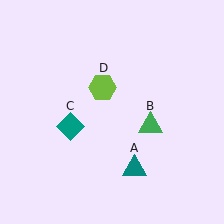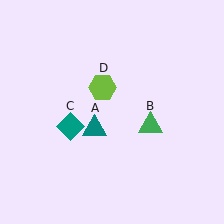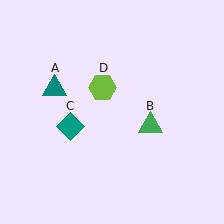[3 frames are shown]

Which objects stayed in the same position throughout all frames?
Green triangle (object B) and teal diamond (object C) and lime hexagon (object D) remained stationary.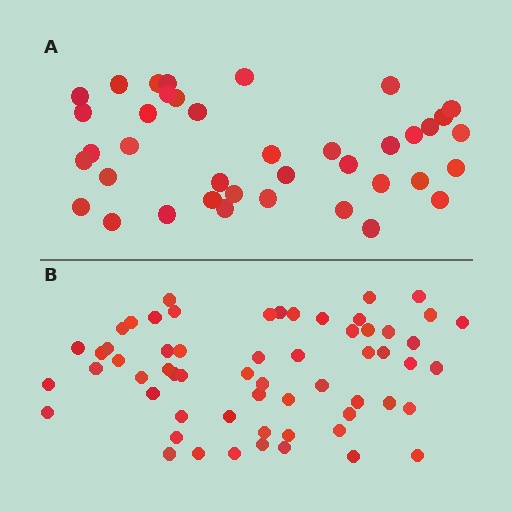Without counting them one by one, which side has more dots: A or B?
Region B (the bottom region) has more dots.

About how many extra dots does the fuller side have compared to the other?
Region B has approximately 20 more dots than region A.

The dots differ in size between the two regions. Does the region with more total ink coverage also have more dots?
No. Region A has more total ink coverage because its dots are larger, but region B actually contains more individual dots. Total area can be misleading — the number of items is what matters here.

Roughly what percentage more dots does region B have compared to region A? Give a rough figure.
About 55% more.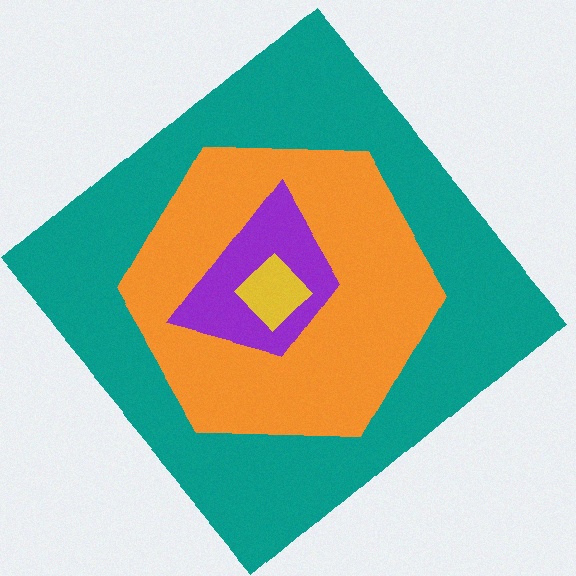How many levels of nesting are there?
4.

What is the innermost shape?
The yellow diamond.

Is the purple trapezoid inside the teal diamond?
Yes.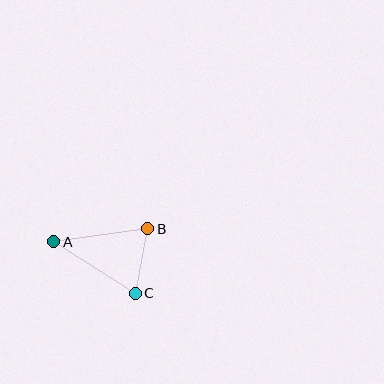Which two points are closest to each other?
Points B and C are closest to each other.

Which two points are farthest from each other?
Points A and C are farthest from each other.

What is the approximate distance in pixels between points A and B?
The distance between A and B is approximately 95 pixels.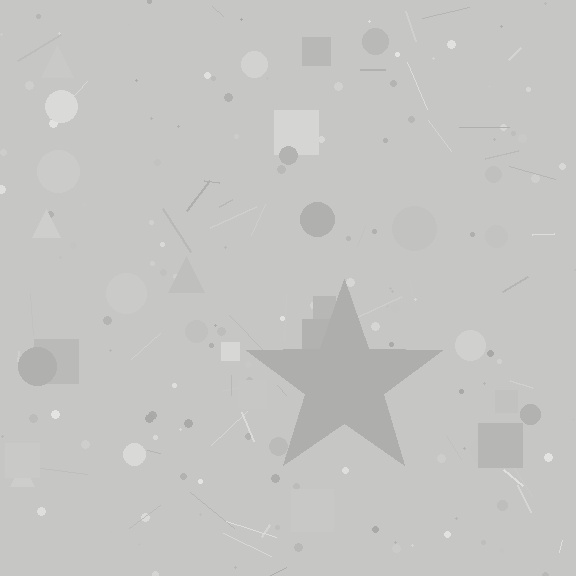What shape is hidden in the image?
A star is hidden in the image.